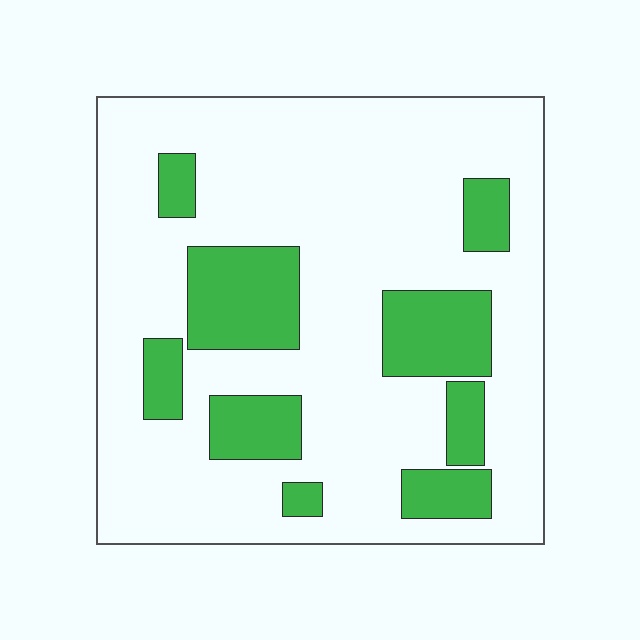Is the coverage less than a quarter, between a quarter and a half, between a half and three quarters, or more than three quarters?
Less than a quarter.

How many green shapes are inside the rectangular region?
9.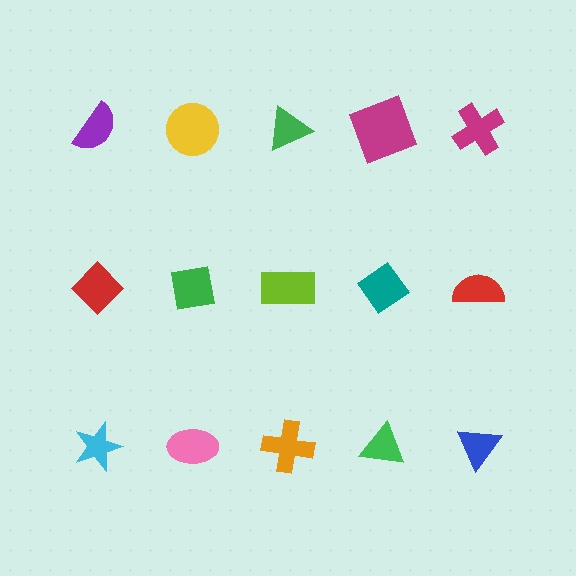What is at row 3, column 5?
A blue triangle.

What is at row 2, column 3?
A lime rectangle.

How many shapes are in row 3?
5 shapes.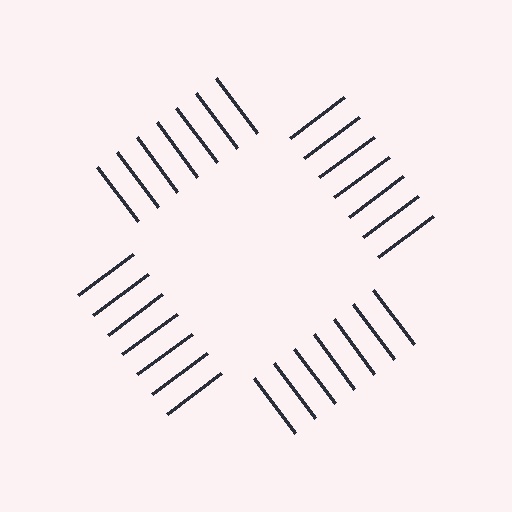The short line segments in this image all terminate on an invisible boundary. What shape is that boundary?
An illusory square — the line segments terminate on its edges but no continuous stroke is drawn.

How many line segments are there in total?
28 — 7 along each of the 4 edges.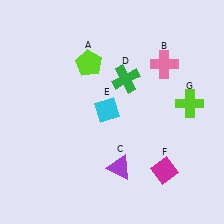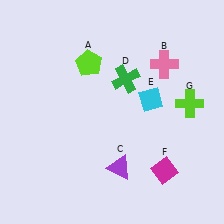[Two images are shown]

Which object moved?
The cyan diamond (E) moved right.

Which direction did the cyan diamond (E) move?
The cyan diamond (E) moved right.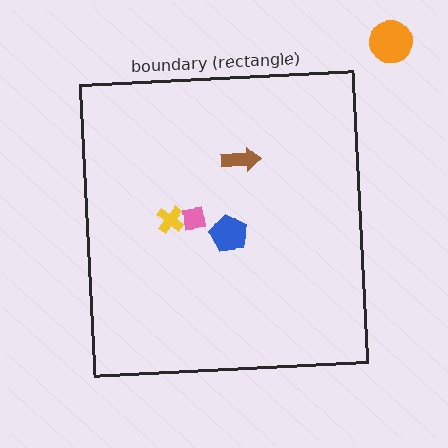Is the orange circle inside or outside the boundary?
Outside.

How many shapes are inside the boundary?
4 inside, 1 outside.